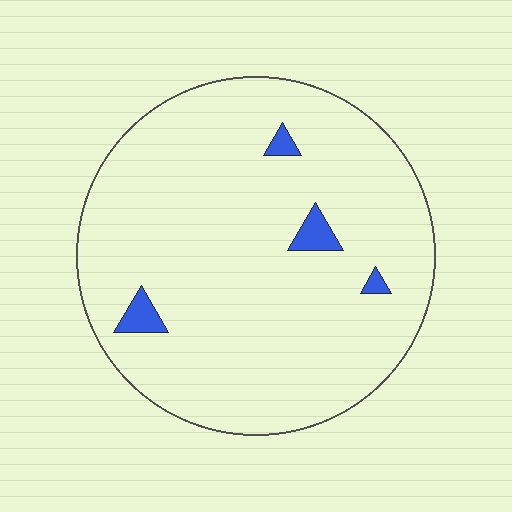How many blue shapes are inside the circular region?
4.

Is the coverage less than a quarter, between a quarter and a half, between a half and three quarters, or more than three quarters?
Less than a quarter.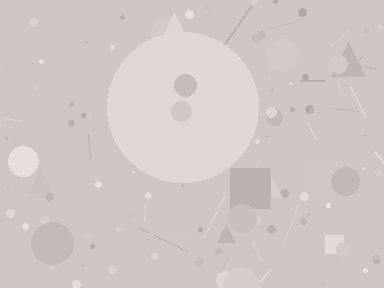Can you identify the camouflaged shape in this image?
The camouflaged shape is a circle.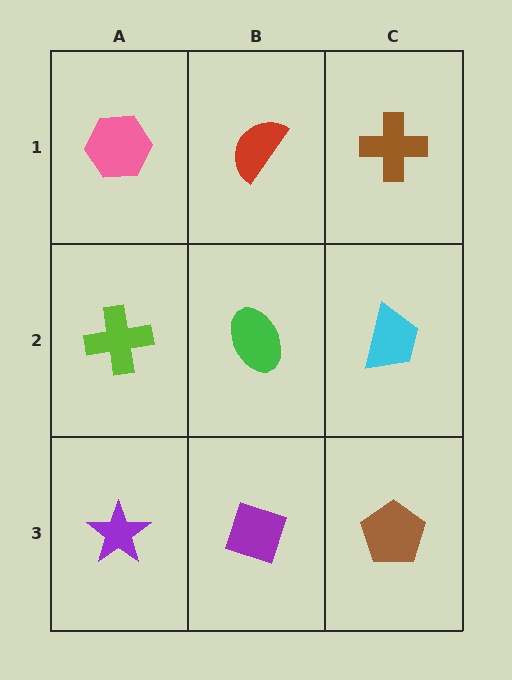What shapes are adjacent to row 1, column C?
A cyan trapezoid (row 2, column C), a red semicircle (row 1, column B).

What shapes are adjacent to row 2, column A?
A pink hexagon (row 1, column A), a purple star (row 3, column A), a green ellipse (row 2, column B).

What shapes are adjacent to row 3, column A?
A lime cross (row 2, column A), a purple diamond (row 3, column B).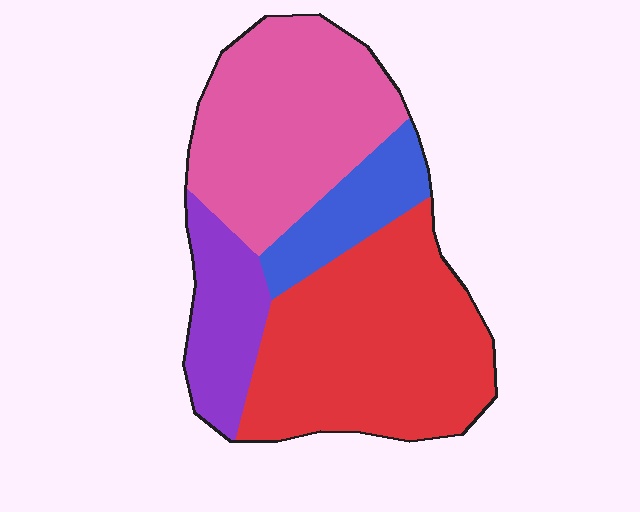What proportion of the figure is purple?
Purple covers roughly 15% of the figure.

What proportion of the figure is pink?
Pink takes up about one third (1/3) of the figure.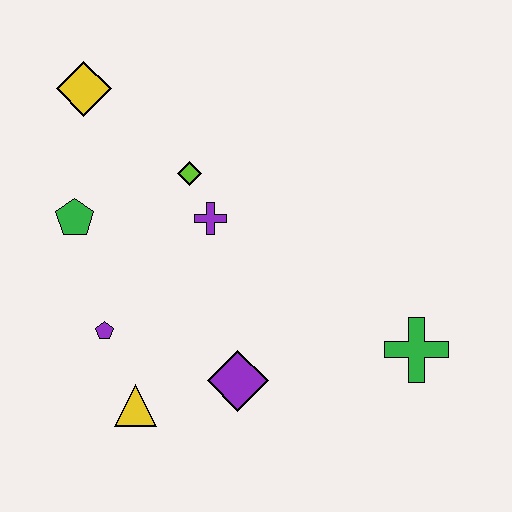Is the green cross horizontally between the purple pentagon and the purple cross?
No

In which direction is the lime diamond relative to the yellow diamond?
The lime diamond is to the right of the yellow diamond.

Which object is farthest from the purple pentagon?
The green cross is farthest from the purple pentagon.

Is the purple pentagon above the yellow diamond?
No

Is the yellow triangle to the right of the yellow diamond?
Yes